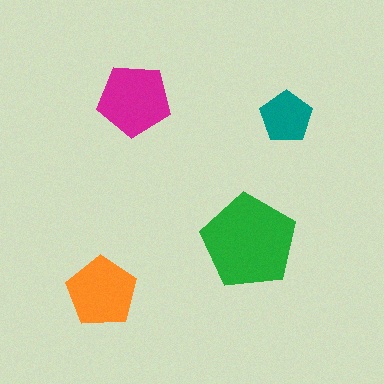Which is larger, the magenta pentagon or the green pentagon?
The green one.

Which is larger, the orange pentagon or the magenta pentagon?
The magenta one.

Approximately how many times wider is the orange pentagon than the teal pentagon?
About 1.5 times wider.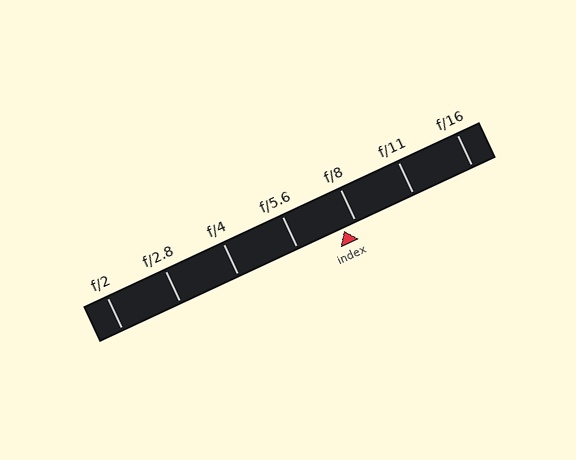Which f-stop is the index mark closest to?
The index mark is closest to f/8.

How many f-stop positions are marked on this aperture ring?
There are 7 f-stop positions marked.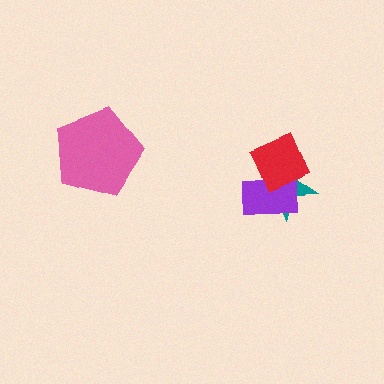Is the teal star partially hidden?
Yes, it is partially covered by another shape.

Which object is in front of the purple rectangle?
The red diamond is in front of the purple rectangle.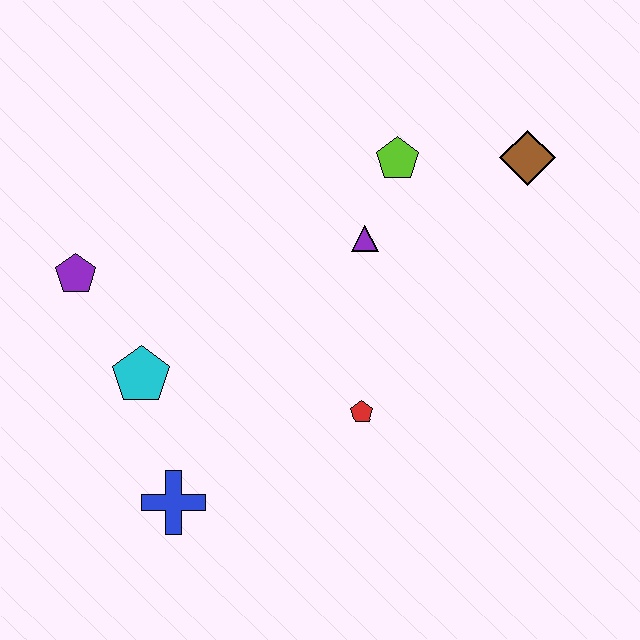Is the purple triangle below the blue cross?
No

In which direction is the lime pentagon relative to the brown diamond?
The lime pentagon is to the left of the brown diamond.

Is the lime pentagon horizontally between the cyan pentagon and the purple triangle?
No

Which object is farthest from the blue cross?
The brown diamond is farthest from the blue cross.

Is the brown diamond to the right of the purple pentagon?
Yes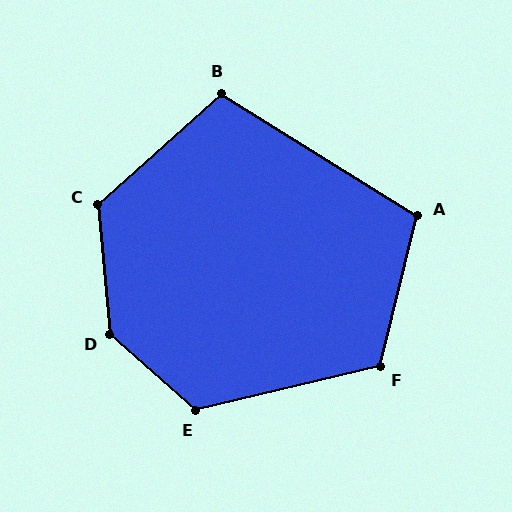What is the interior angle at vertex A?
Approximately 108 degrees (obtuse).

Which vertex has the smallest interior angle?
B, at approximately 106 degrees.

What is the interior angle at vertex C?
Approximately 127 degrees (obtuse).